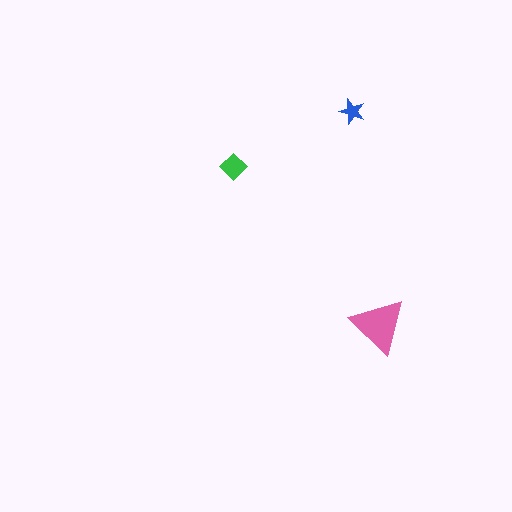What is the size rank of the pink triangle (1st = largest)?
1st.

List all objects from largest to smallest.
The pink triangle, the green diamond, the blue star.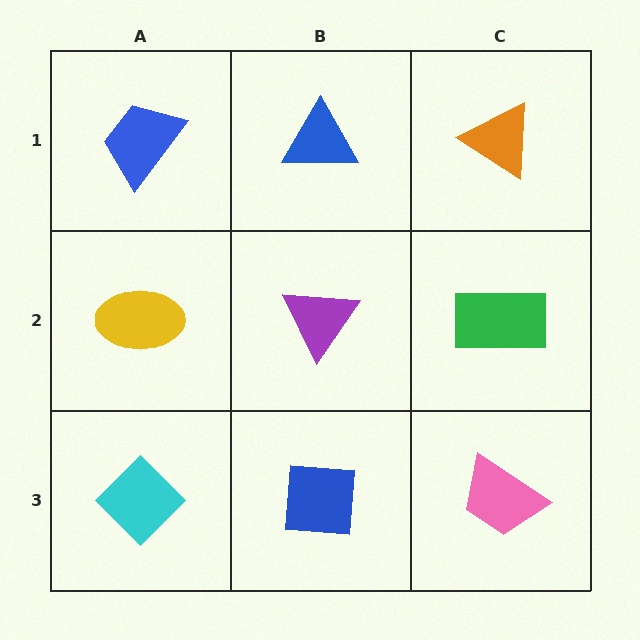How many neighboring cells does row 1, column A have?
2.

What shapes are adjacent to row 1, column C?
A green rectangle (row 2, column C), a blue triangle (row 1, column B).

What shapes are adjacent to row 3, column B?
A purple triangle (row 2, column B), a cyan diamond (row 3, column A), a pink trapezoid (row 3, column C).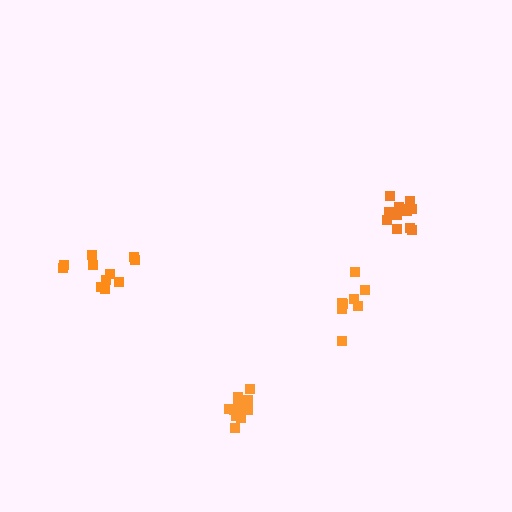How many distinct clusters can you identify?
There are 4 distinct clusters.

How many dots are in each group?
Group 1: 13 dots, Group 2: 12 dots, Group 3: 11 dots, Group 4: 8 dots (44 total).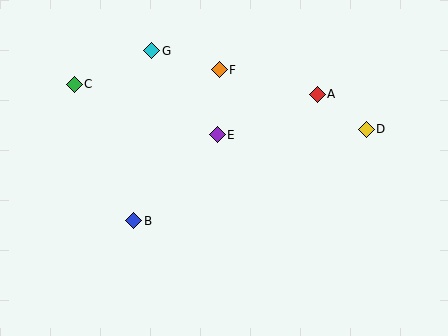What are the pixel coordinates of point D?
Point D is at (366, 129).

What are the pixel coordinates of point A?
Point A is at (317, 94).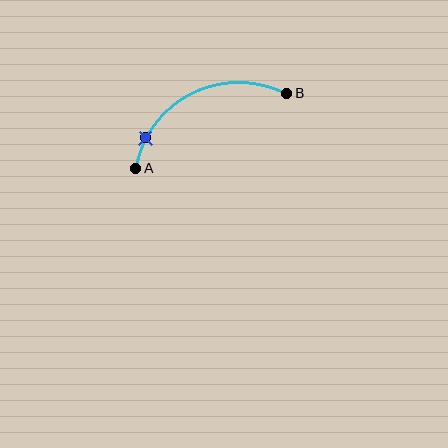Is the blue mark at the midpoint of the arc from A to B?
No. The blue mark lies on the arc but is closer to endpoint A. The arc midpoint would be at the point on the curve equidistant along the arc from both A and B.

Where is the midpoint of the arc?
The arc midpoint is the point on the curve farthest from the straight line joining A and B. It sits above that line.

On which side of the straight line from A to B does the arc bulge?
The arc bulges above the straight line connecting A and B.